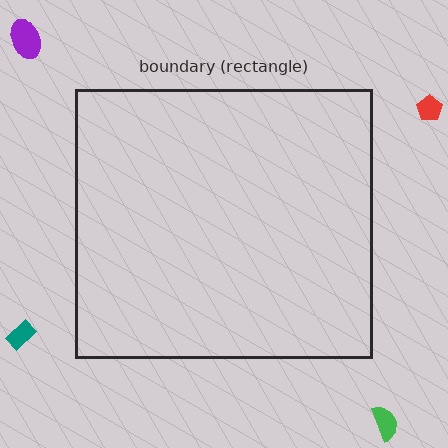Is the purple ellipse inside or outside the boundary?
Outside.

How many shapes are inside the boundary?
0 inside, 4 outside.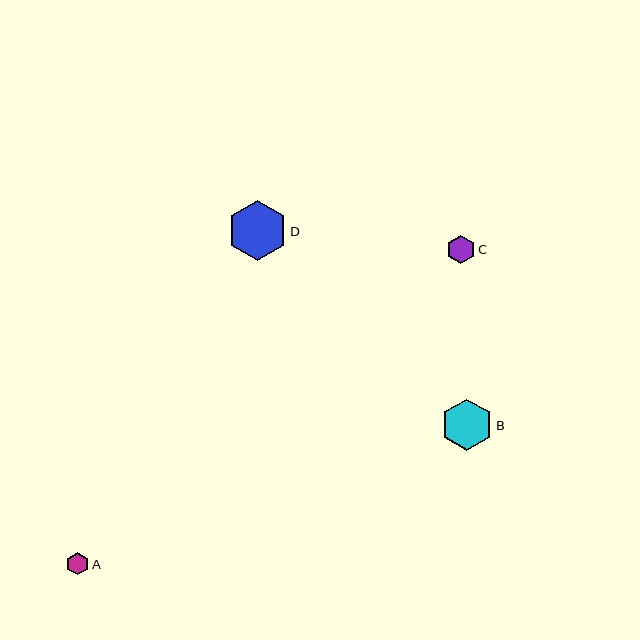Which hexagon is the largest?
Hexagon D is the largest with a size of approximately 60 pixels.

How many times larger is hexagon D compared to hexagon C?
Hexagon D is approximately 2.1 times the size of hexagon C.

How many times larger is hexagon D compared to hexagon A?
Hexagon D is approximately 2.7 times the size of hexagon A.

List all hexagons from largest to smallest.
From largest to smallest: D, B, C, A.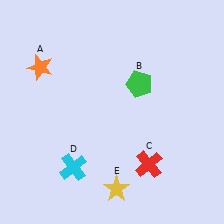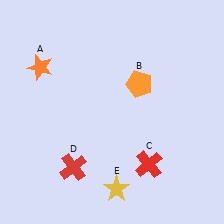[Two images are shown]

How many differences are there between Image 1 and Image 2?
There are 2 differences between the two images.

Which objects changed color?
B changed from green to orange. D changed from cyan to red.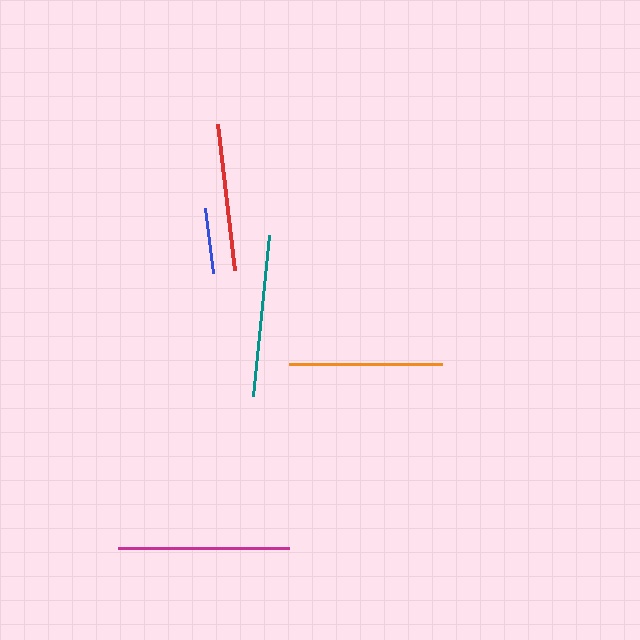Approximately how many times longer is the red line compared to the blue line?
The red line is approximately 2.2 times the length of the blue line.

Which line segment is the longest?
The magenta line is the longest at approximately 170 pixels.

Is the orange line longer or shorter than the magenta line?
The magenta line is longer than the orange line.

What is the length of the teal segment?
The teal segment is approximately 162 pixels long.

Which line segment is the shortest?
The blue line is the shortest at approximately 66 pixels.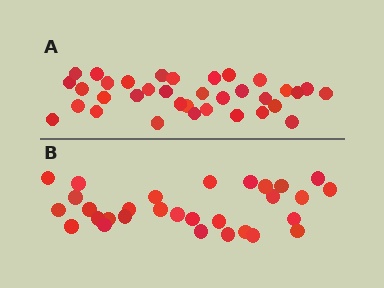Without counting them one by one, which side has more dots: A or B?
Region A (the top region) has more dots.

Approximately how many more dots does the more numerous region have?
Region A has about 5 more dots than region B.